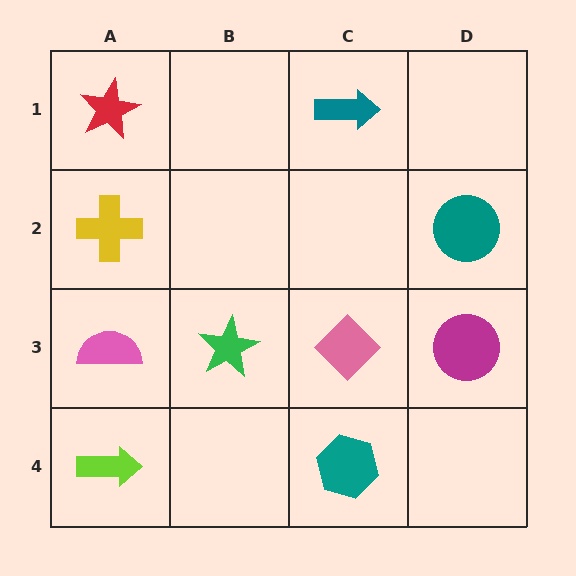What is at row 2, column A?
A yellow cross.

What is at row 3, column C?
A pink diamond.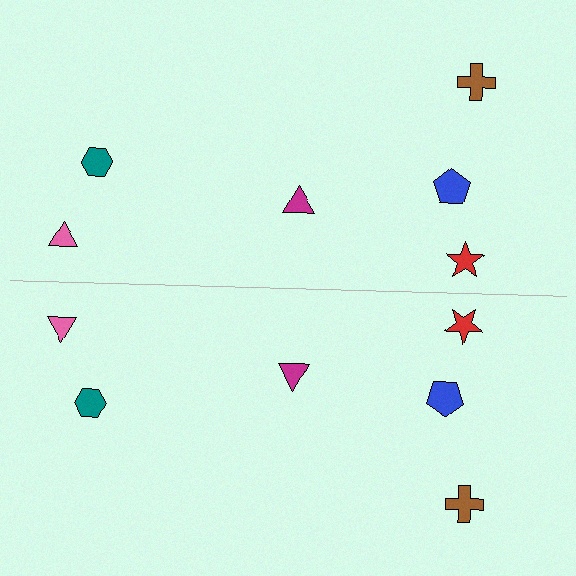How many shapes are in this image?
There are 12 shapes in this image.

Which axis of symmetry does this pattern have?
The pattern has a horizontal axis of symmetry running through the center of the image.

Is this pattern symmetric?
Yes, this pattern has bilateral (reflection) symmetry.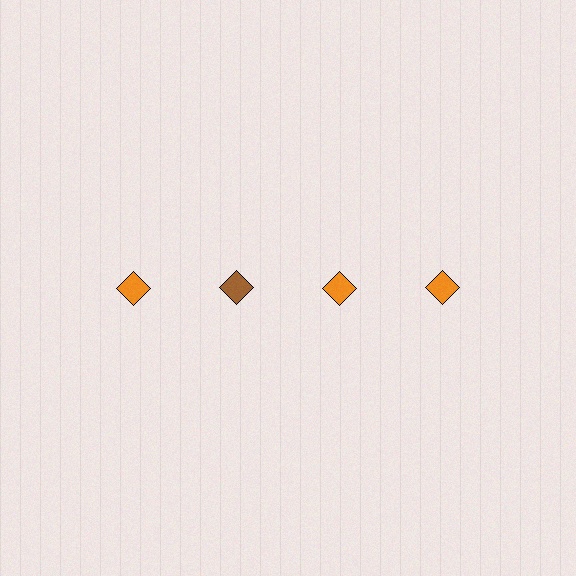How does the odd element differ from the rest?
It has a different color: brown instead of orange.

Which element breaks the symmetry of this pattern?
The brown diamond in the top row, second from left column breaks the symmetry. All other shapes are orange diamonds.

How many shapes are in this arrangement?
There are 4 shapes arranged in a grid pattern.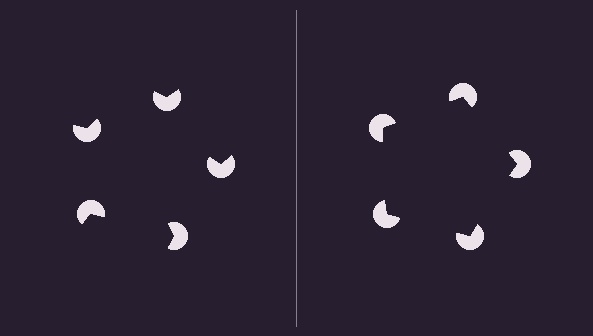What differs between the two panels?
The pac-man discs are positioned identically on both sides; only the wedge orientations differ. On the right they align to a pentagon; on the left they are misaligned.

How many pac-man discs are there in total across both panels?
10 — 5 on each side.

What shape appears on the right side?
An illusory pentagon.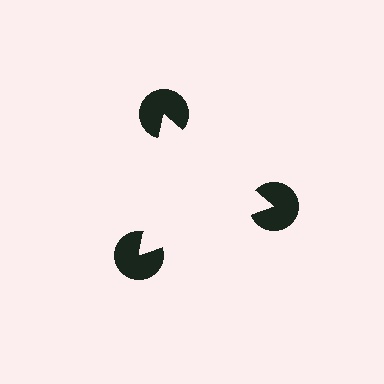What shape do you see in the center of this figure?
An illusory triangle — its edges are inferred from the aligned wedge cuts in the pac-man discs, not physically drawn.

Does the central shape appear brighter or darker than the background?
It typically appears slightly brighter than the background, even though no actual brightness change is drawn.